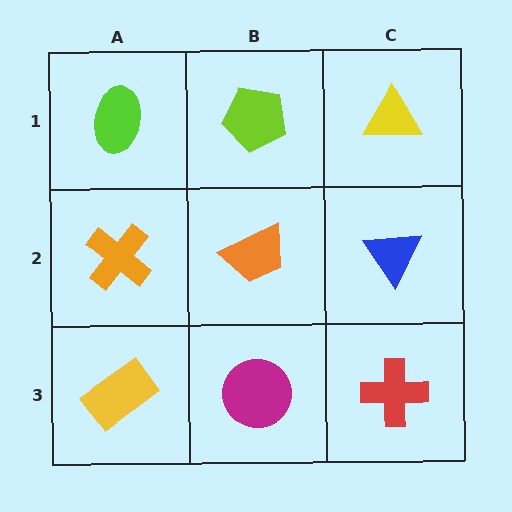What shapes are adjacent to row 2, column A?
A lime ellipse (row 1, column A), a yellow rectangle (row 3, column A), an orange trapezoid (row 2, column B).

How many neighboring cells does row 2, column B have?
4.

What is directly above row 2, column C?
A yellow triangle.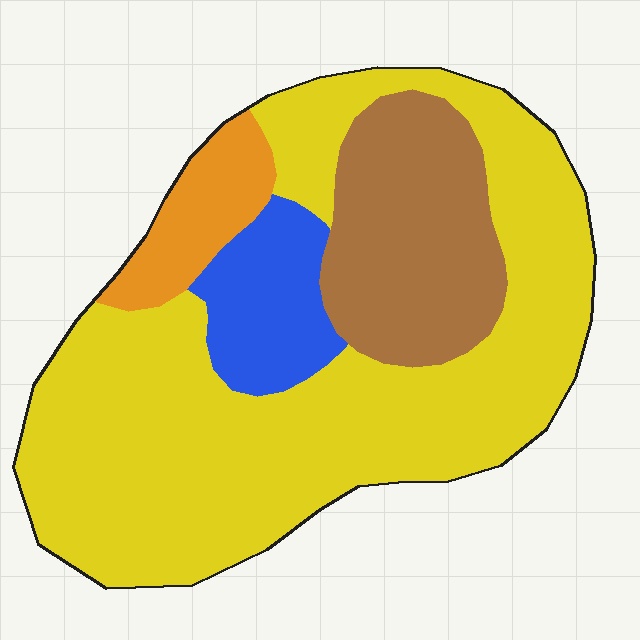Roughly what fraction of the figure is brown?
Brown takes up less than a quarter of the figure.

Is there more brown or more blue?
Brown.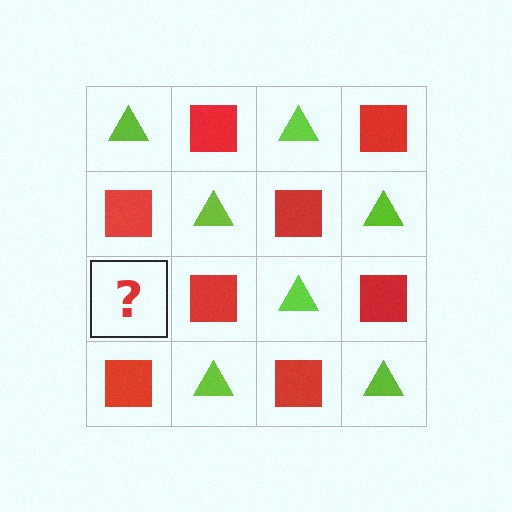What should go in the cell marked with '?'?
The missing cell should contain a lime triangle.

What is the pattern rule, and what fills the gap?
The rule is that it alternates lime triangle and red square in a checkerboard pattern. The gap should be filled with a lime triangle.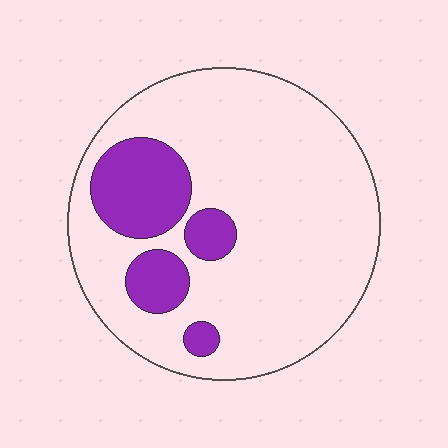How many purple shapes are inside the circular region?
4.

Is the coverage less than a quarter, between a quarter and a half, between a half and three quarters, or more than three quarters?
Less than a quarter.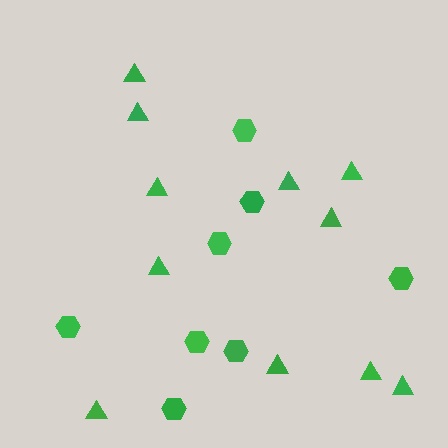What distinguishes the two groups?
There are 2 groups: one group of hexagons (8) and one group of triangles (11).